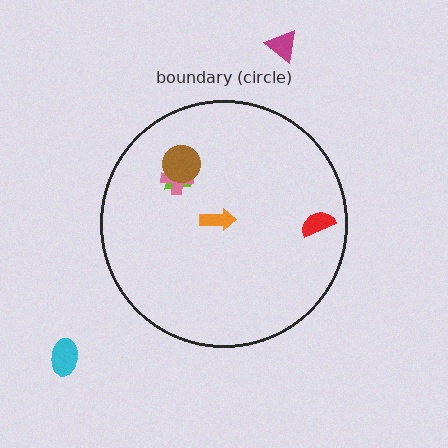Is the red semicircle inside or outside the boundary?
Inside.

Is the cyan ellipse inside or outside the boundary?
Outside.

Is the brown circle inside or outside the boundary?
Inside.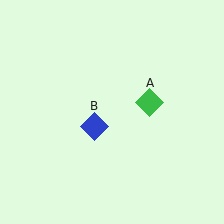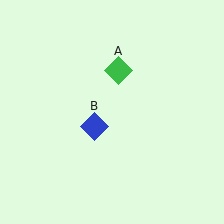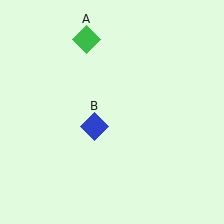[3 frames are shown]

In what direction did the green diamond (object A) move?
The green diamond (object A) moved up and to the left.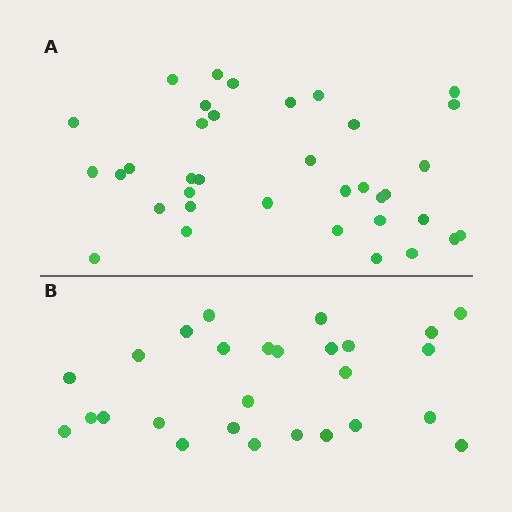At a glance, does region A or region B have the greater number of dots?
Region A (the top region) has more dots.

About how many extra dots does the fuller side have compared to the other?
Region A has roughly 8 or so more dots than region B.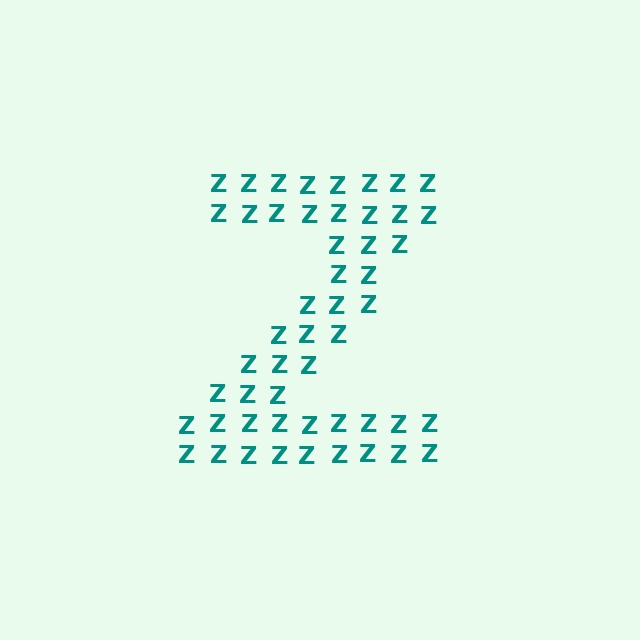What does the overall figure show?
The overall figure shows the letter Z.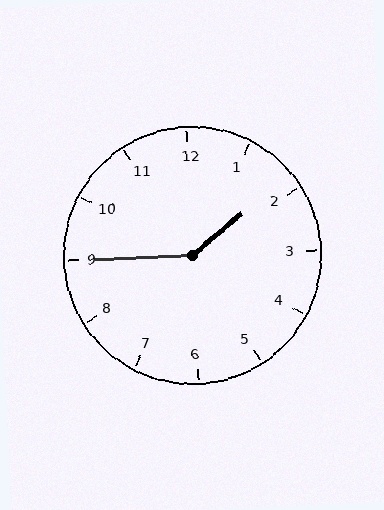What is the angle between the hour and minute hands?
Approximately 142 degrees.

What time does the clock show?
1:45.